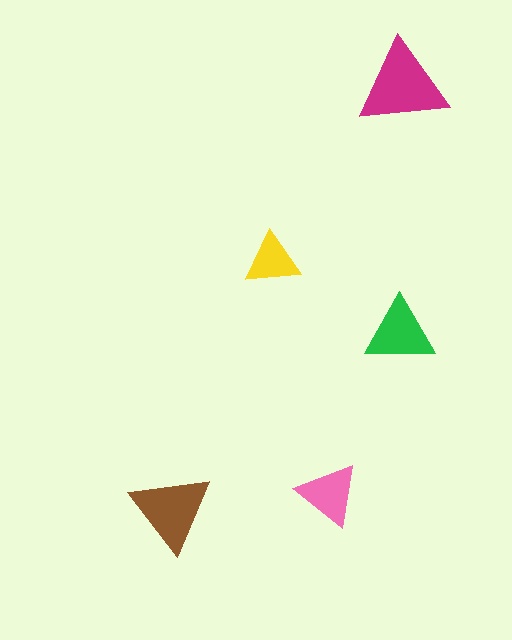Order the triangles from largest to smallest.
the magenta one, the brown one, the green one, the pink one, the yellow one.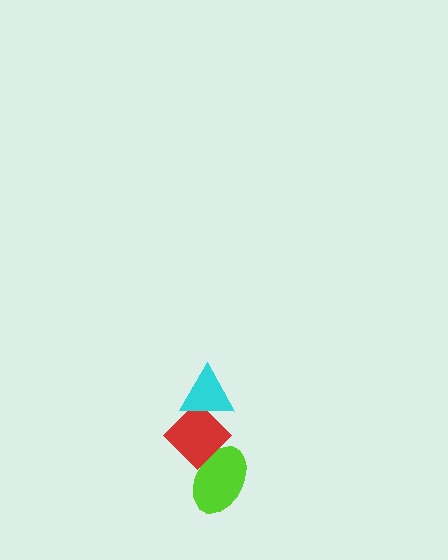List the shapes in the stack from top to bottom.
From top to bottom: the cyan triangle, the red diamond, the lime ellipse.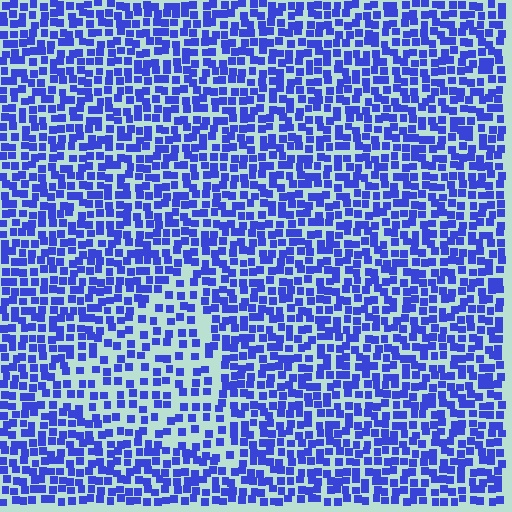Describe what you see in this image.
The image contains small blue elements arranged at two different densities. A triangle-shaped region is visible where the elements are less densely packed than the surrounding area.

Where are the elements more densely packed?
The elements are more densely packed outside the triangle boundary.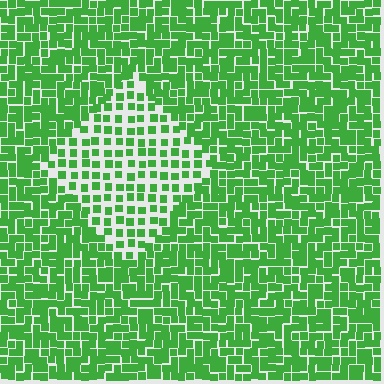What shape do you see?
I see a diamond.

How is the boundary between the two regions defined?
The boundary is defined by a change in element density (approximately 2.0x ratio). All elements are the same color, size, and shape.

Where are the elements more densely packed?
The elements are more densely packed outside the diamond boundary.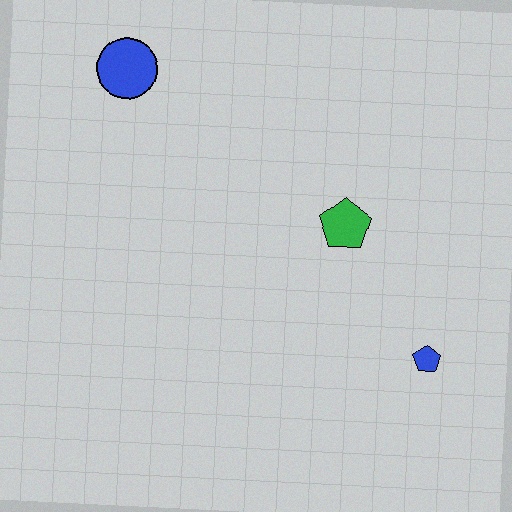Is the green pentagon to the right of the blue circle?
Yes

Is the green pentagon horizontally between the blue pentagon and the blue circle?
Yes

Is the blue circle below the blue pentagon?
No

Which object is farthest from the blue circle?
The blue pentagon is farthest from the blue circle.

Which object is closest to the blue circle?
The green pentagon is closest to the blue circle.